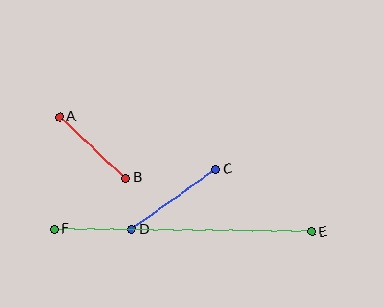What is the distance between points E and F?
The distance is approximately 258 pixels.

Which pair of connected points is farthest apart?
Points E and F are farthest apart.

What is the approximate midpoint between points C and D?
The midpoint is at approximately (174, 199) pixels.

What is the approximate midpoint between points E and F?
The midpoint is at approximately (183, 231) pixels.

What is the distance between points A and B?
The distance is approximately 90 pixels.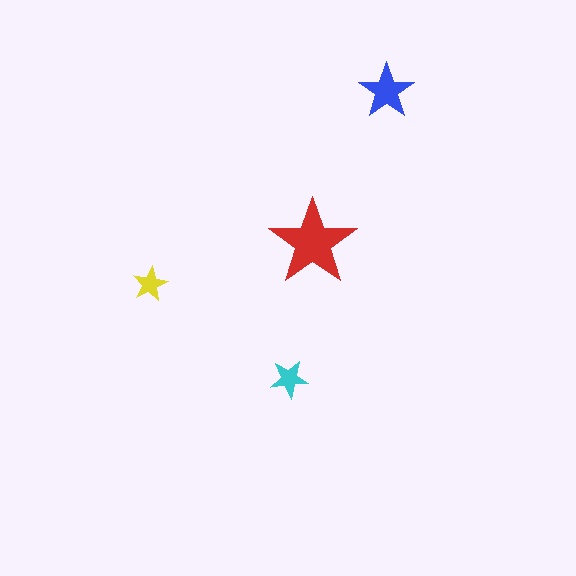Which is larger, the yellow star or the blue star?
The blue one.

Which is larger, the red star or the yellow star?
The red one.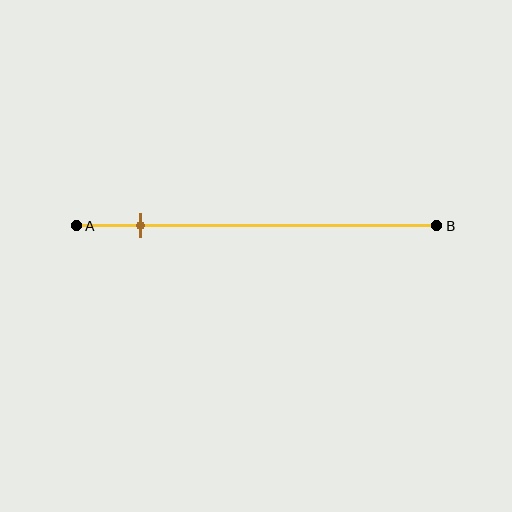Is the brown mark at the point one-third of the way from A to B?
No, the mark is at about 20% from A, not at the 33% one-third point.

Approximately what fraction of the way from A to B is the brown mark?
The brown mark is approximately 20% of the way from A to B.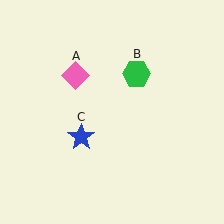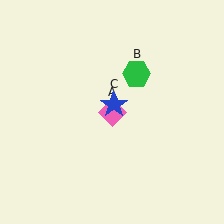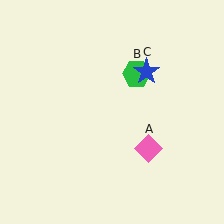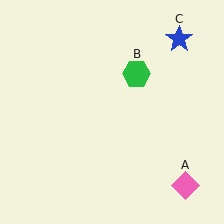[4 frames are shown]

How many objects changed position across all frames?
2 objects changed position: pink diamond (object A), blue star (object C).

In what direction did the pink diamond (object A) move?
The pink diamond (object A) moved down and to the right.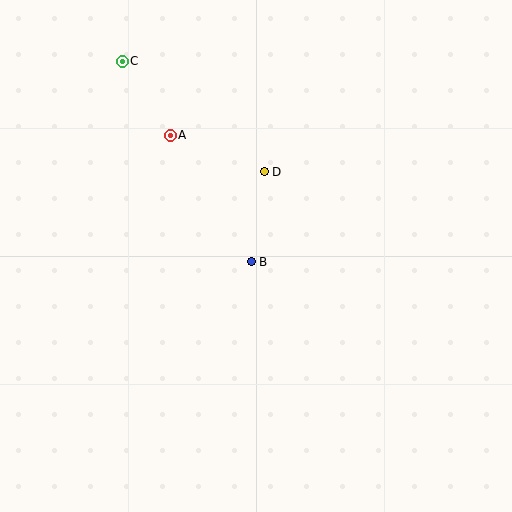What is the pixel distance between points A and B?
The distance between A and B is 150 pixels.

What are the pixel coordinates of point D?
Point D is at (264, 172).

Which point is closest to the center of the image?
Point B at (251, 262) is closest to the center.